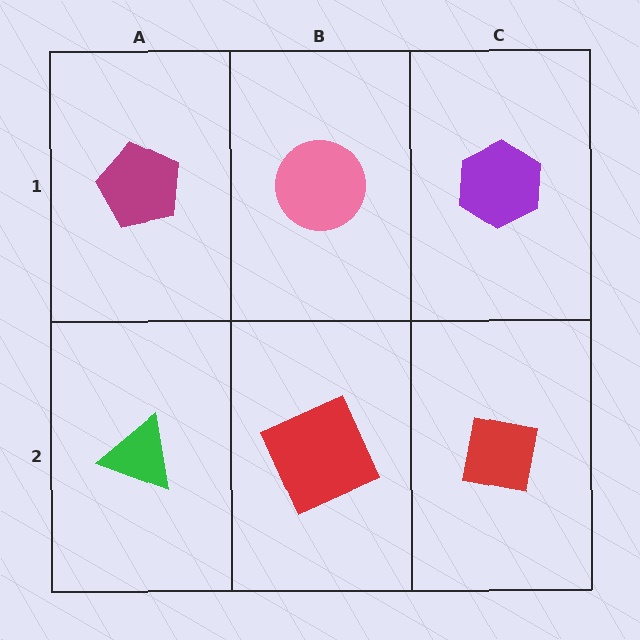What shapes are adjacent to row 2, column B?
A pink circle (row 1, column B), a green triangle (row 2, column A), a red square (row 2, column C).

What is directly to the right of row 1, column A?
A pink circle.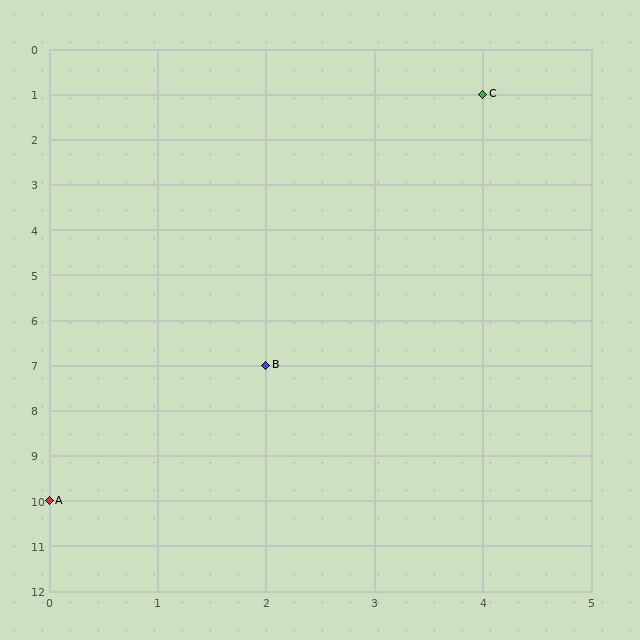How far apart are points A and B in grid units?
Points A and B are 2 columns and 3 rows apart (about 3.6 grid units diagonally).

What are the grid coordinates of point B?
Point B is at grid coordinates (2, 7).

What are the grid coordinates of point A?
Point A is at grid coordinates (0, 10).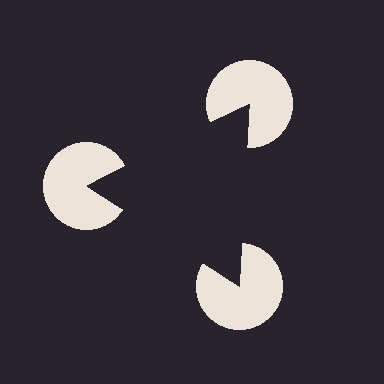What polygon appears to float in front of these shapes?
An illusory triangle — its edges are inferred from the aligned wedge cuts in the pac-man discs, not physically drawn.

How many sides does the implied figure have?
3 sides.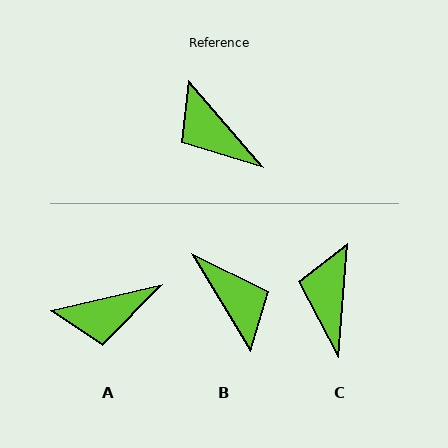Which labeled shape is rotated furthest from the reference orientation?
B, about 170 degrees away.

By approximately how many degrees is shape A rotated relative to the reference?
Approximately 62 degrees counter-clockwise.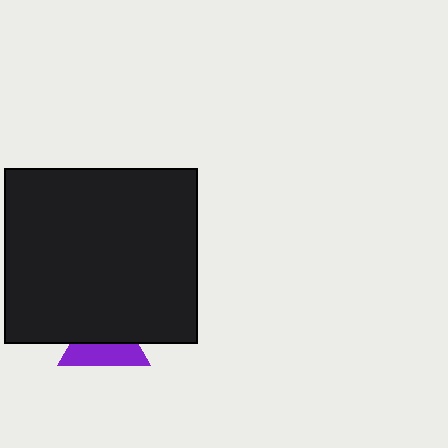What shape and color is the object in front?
The object in front is a black rectangle.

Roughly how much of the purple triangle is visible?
About half of it is visible (roughly 47%).